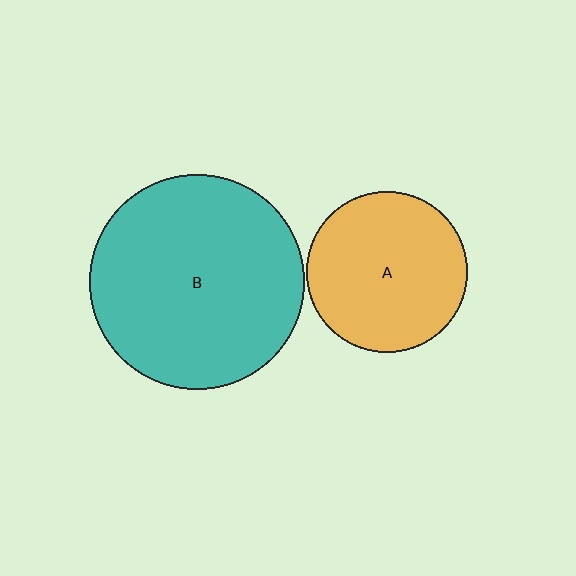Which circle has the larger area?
Circle B (teal).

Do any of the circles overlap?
No, none of the circles overlap.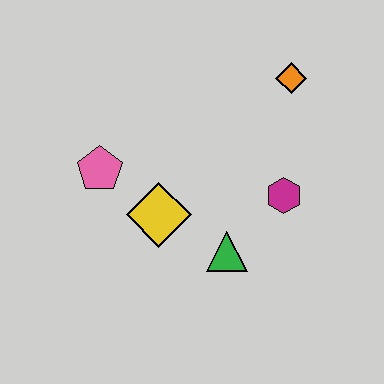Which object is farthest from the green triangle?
The orange diamond is farthest from the green triangle.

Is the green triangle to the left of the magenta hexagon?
Yes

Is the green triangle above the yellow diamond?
No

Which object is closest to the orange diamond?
The magenta hexagon is closest to the orange diamond.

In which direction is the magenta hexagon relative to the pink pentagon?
The magenta hexagon is to the right of the pink pentagon.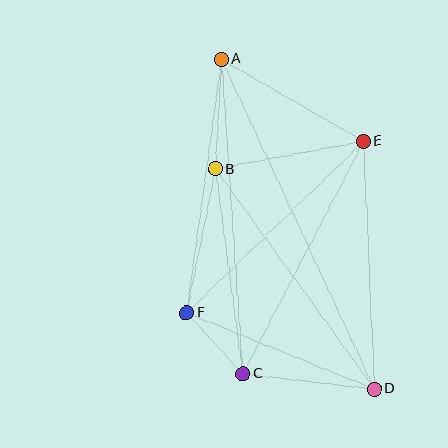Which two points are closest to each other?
Points C and F are closest to each other.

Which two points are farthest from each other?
Points A and D are farthest from each other.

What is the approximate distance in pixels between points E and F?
The distance between E and F is approximately 246 pixels.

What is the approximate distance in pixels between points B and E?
The distance between B and E is approximately 150 pixels.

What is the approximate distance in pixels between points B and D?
The distance between B and D is approximately 272 pixels.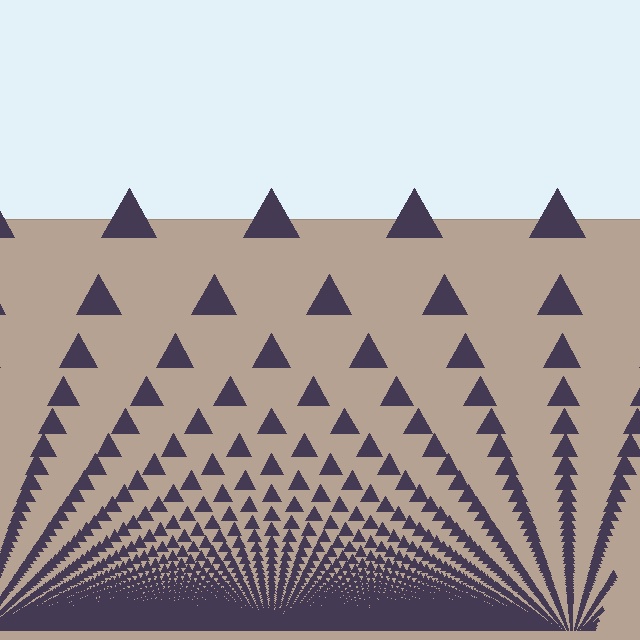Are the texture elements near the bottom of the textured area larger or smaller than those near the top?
Smaller. The gradient is inverted — elements near the bottom are smaller and denser.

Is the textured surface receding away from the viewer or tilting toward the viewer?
The surface appears to tilt toward the viewer. Texture elements get larger and sparser toward the top.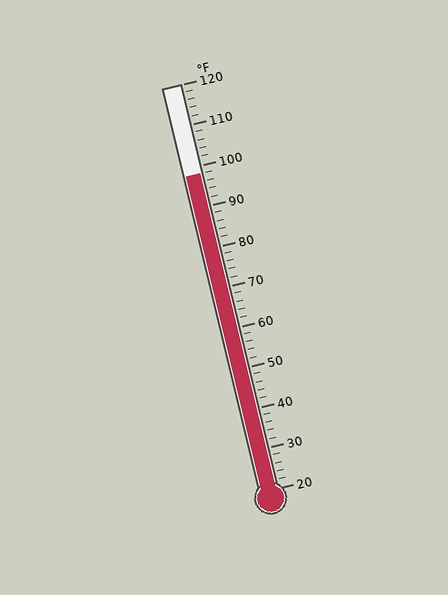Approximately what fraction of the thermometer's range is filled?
The thermometer is filled to approximately 80% of its range.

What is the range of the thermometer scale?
The thermometer scale ranges from 20°F to 120°F.